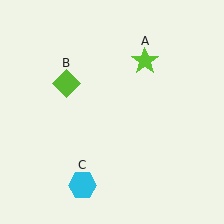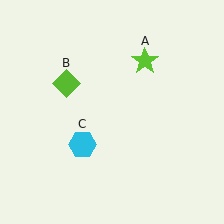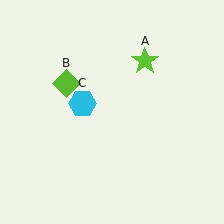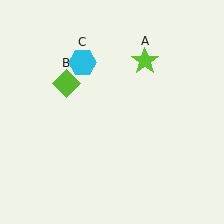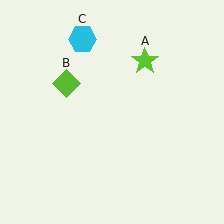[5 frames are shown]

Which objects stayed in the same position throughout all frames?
Lime star (object A) and lime diamond (object B) remained stationary.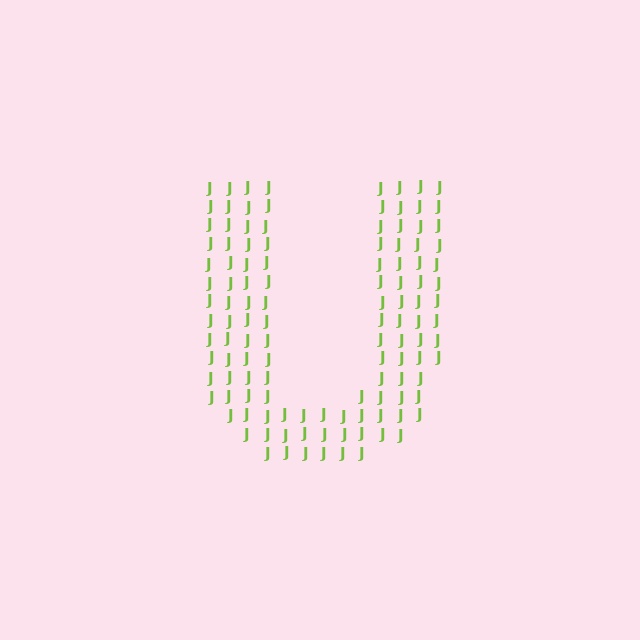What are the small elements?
The small elements are letter J's.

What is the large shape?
The large shape is the letter U.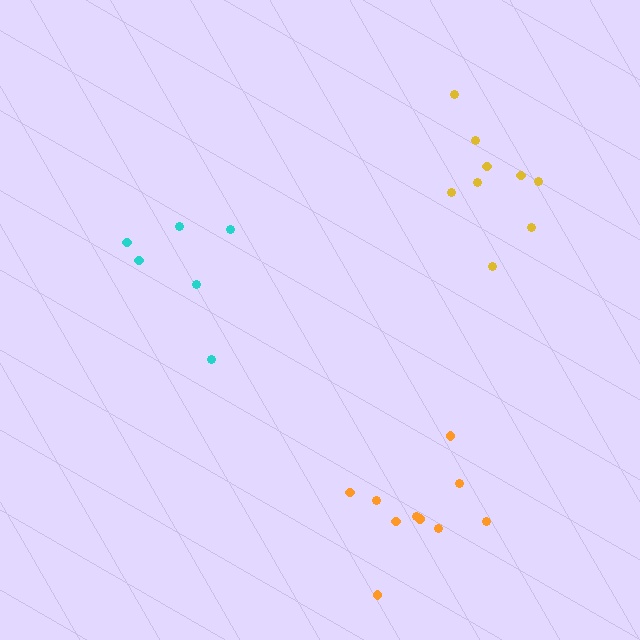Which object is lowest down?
The orange cluster is bottommost.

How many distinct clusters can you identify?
There are 3 distinct clusters.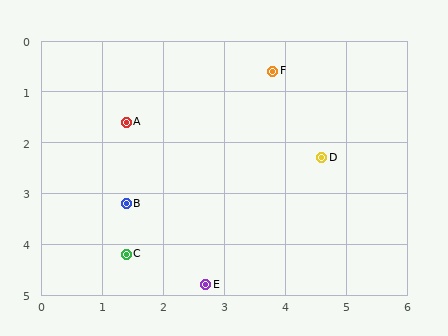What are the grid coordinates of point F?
Point F is at approximately (3.8, 0.6).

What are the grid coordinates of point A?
Point A is at approximately (1.4, 1.6).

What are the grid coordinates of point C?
Point C is at approximately (1.4, 4.2).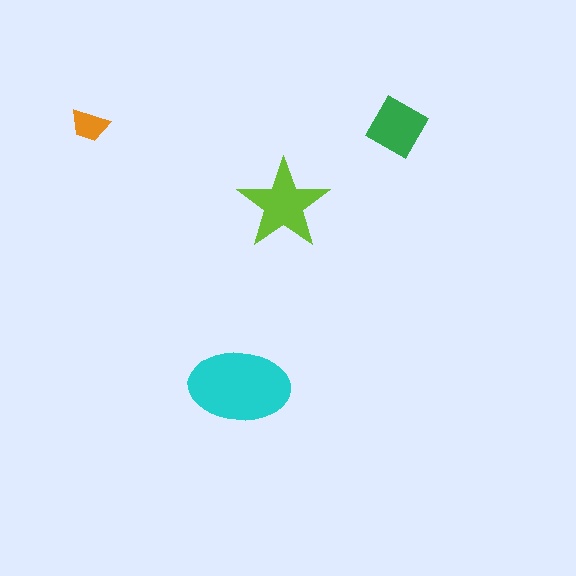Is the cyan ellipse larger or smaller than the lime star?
Larger.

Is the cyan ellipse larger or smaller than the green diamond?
Larger.